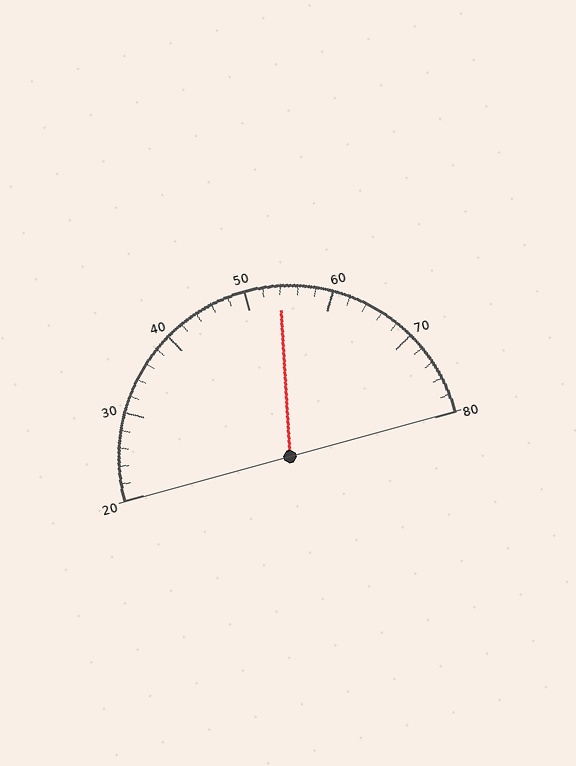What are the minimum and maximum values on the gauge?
The gauge ranges from 20 to 80.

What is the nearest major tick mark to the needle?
The nearest major tick mark is 50.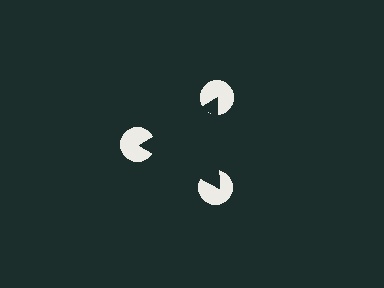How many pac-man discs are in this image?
There are 3 — one at each vertex of the illusory triangle.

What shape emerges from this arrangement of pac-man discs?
An illusory triangle — its edges are inferred from the aligned wedge cuts in the pac-man discs, not physically drawn.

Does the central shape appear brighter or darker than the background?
It typically appears slightly darker than the background, even though no actual brightness change is drawn.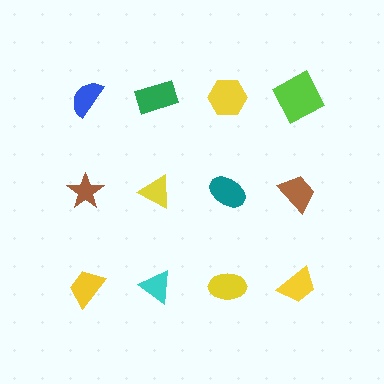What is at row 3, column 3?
A yellow ellipse.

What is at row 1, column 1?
A blue semicircle.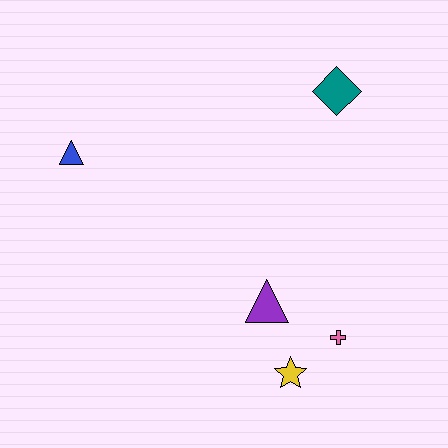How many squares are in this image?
There are no squares.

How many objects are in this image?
There are 5 objects.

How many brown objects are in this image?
There are no brown objects.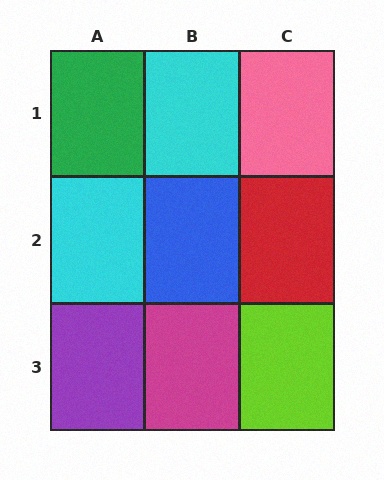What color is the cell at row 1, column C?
Pink.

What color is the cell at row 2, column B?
Blue.